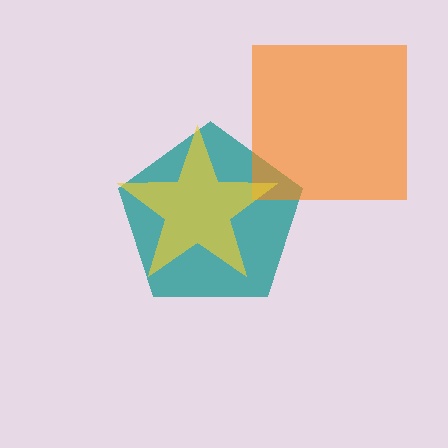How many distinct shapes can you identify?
There are 3 distinct shapes: a teal pentagon, an orange square, a yellow star.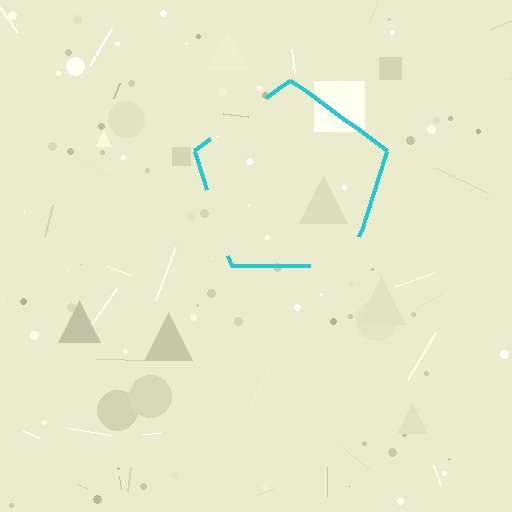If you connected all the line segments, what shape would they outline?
They would outline a pentagon.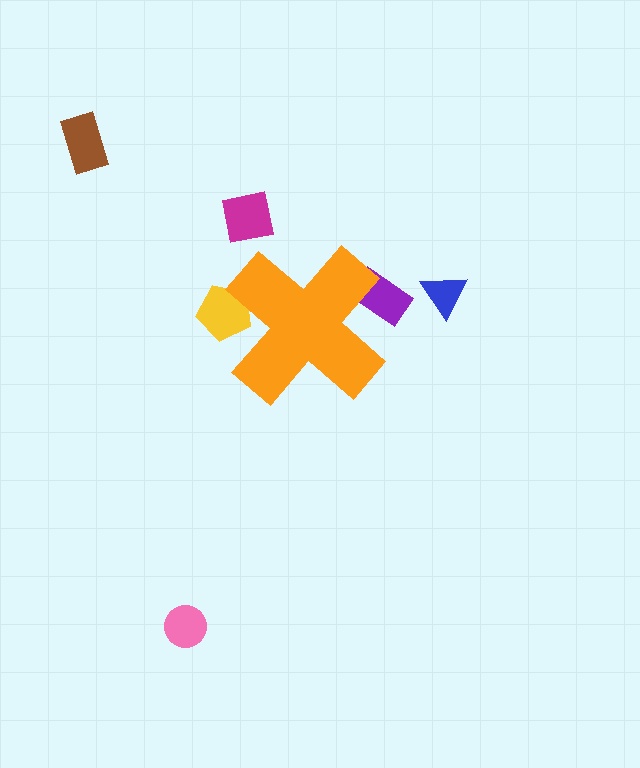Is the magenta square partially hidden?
No, the magenta square is fully visible.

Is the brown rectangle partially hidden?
No, the brown rectangle is fully visible.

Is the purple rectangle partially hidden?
Yes, the purple rectangle is partially hidden behind the orange cross.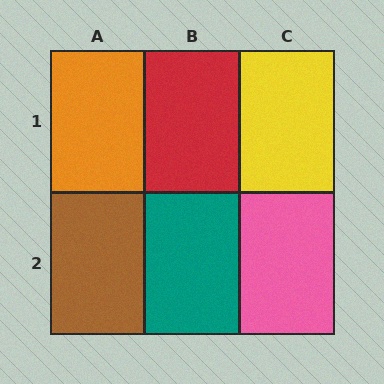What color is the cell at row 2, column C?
Pink.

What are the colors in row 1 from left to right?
Orange, red, yellow.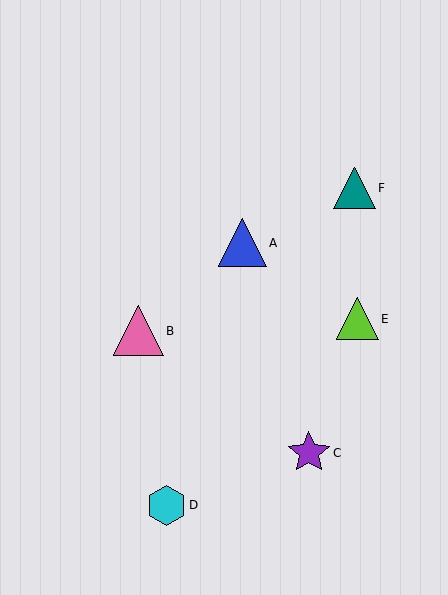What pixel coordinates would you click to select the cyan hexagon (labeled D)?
Click at (167, 505) to select the cyan hexagon D.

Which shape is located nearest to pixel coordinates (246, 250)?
The blue triangle (labeled A) at (242, 243) is nearest to that location.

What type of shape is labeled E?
Shape E is a lime triangle.